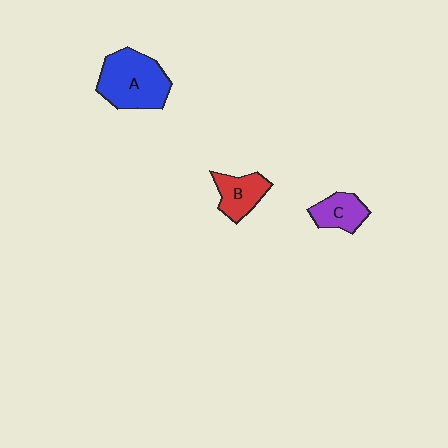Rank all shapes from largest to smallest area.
From largest to smallest: A (blue), B (red), C (purple).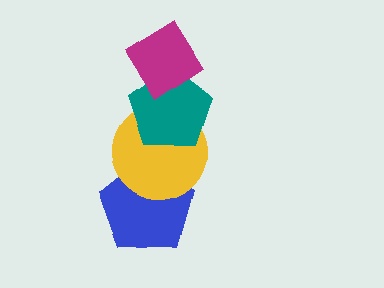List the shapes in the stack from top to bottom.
From top to bottom: the magenta diamond, the teal pentagon, the yellow circle, the blue pentagon.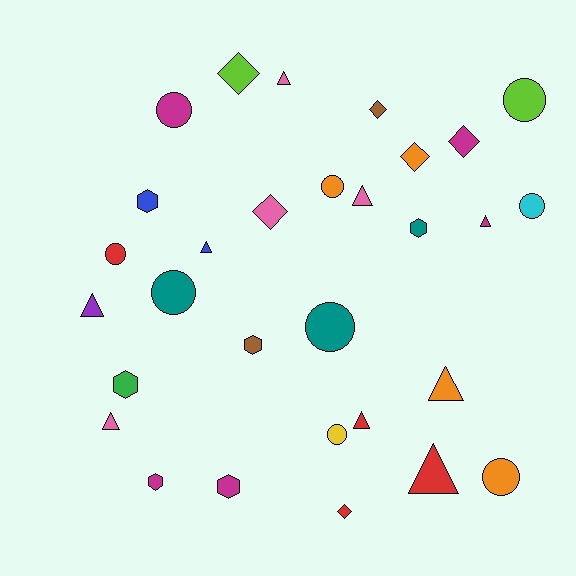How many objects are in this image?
There are 30 objects.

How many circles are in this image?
There are 9 circles.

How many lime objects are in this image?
There are 2 lime objects.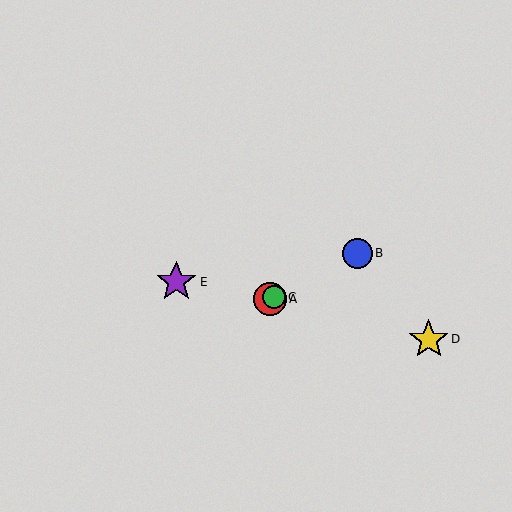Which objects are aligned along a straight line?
Objects A, B, C are aligned along a straight line.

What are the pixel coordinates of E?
Object E is at (176, 282).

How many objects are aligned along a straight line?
3 objects (A, B, C) are aligned along a straight line.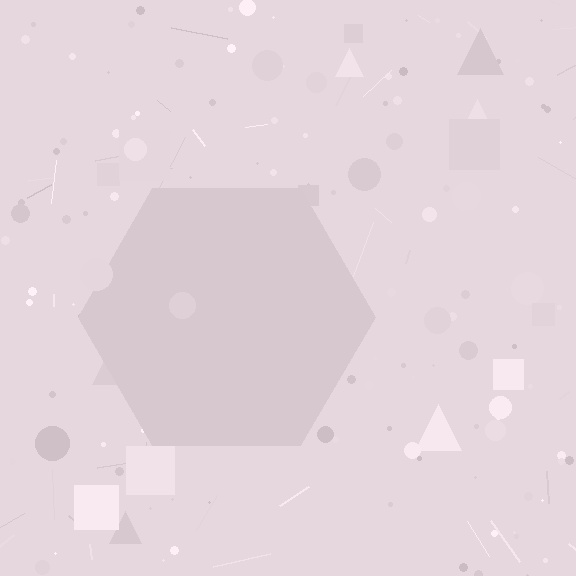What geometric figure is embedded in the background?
A hexagon is embedded in the background.